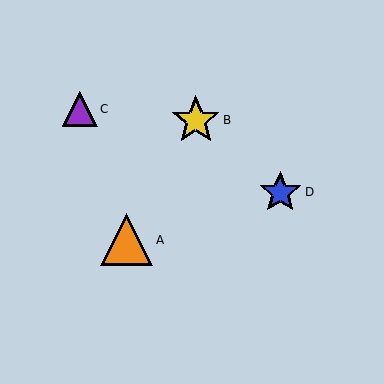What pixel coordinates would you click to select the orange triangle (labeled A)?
Click at (127, 240) to select the orange triangle A.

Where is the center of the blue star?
The center of the blue star is at (280, 193).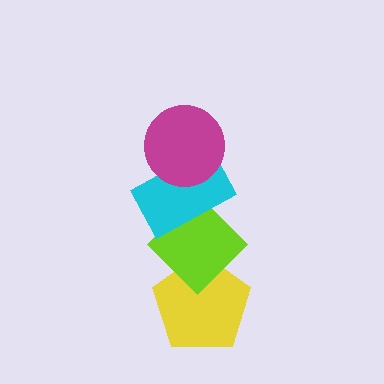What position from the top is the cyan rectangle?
The cyan rectangle is 2nd from the top.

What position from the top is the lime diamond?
The lime diamond is 3rd from the top.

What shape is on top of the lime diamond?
The cyan rectangle is on top of the lime diamond.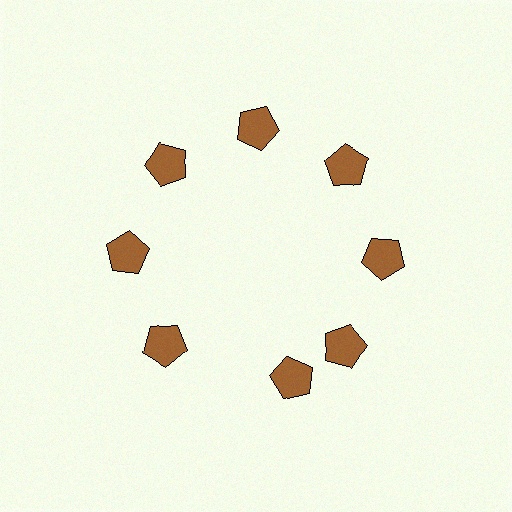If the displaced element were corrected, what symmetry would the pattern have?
It would have 8-fold rotational symmetry — the pattern would map onto itself every 45 degrees.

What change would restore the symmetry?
The symmetry would be restored by rotating it back into even spacing with its neighbors so that all 8 pentagons sit at equal angles and equal distance from the center.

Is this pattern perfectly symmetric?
No. The 8 brown pentagons are arranged in a ring, but one element near the 6 o'clock position is rotated out of alignment along the ring, breaking the 8-fold rotational symmetry.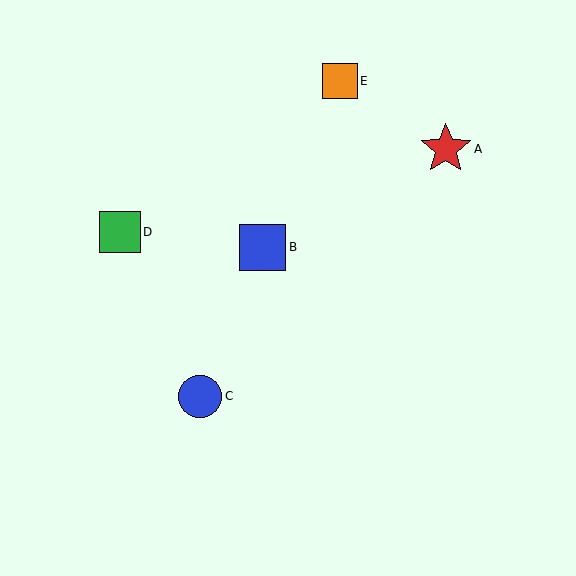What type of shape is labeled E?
Shape E is an orange square.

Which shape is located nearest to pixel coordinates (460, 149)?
The red star (labeled A) at (446, 149) is nearest to that location.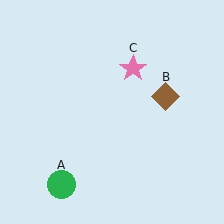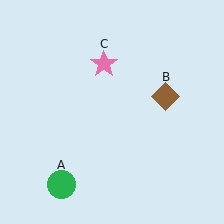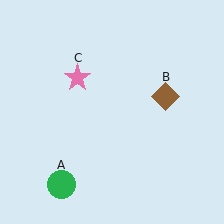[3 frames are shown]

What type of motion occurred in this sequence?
The pink star (object C) rotated counterclockwise around the center of the scene.